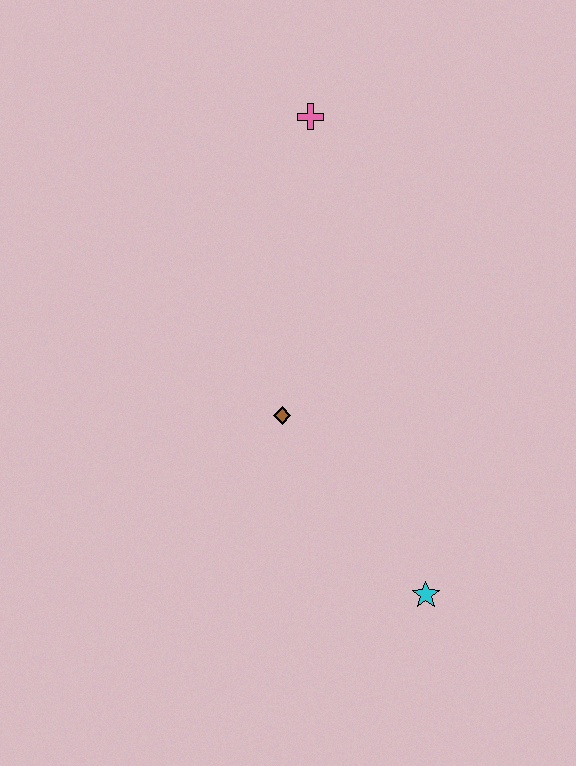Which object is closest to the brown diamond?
The cyan star is closest to the brown diamond.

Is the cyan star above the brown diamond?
No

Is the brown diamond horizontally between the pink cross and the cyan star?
No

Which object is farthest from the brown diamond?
The pink cross is farthest from the brown diamond.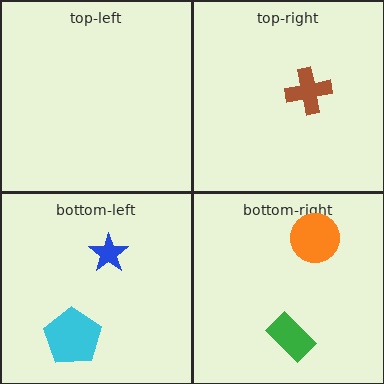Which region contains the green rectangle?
The bottom-right region.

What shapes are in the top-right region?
The brown cross.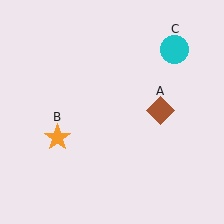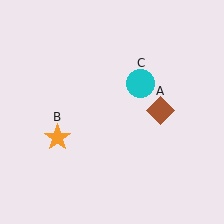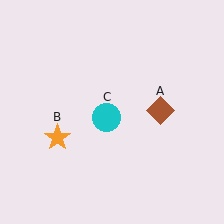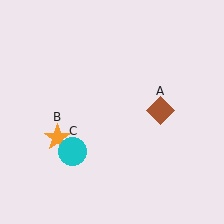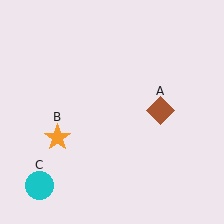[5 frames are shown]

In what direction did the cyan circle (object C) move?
The cyan circle (object C) moved down and to the left.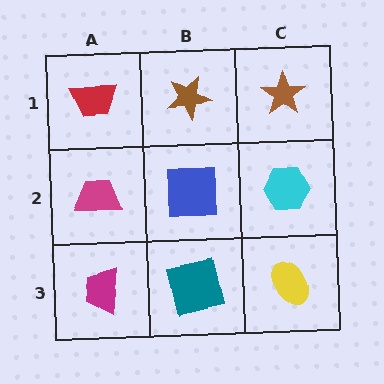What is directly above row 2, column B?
A brown star.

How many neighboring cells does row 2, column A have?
3.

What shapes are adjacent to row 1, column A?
A magenta trapezoid (row 2, column A), a brown star (row 1, column B).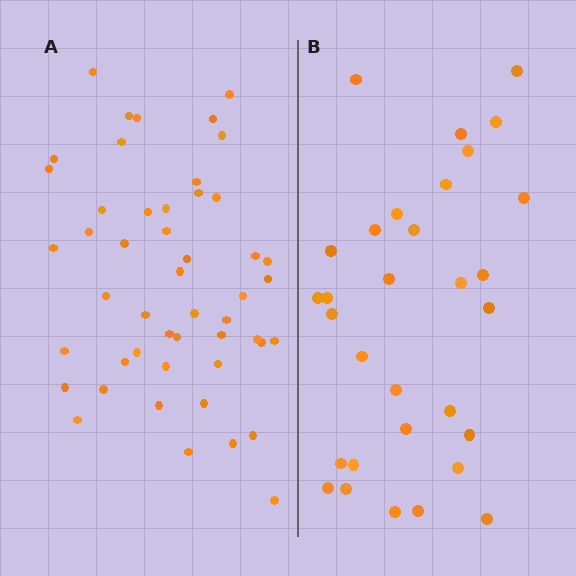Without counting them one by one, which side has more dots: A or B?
Region A (the left region) has more dots.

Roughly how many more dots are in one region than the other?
Region A has approximately 20 more dots than region B.